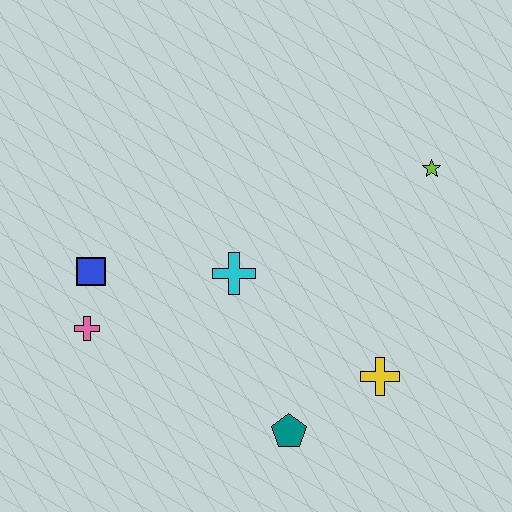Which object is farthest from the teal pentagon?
The lime star is farthest from the teal pentagon.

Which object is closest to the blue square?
The pink cross is closest to the blue square.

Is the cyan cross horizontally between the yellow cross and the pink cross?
Yes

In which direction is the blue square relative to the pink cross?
The blue square is above the pink cross.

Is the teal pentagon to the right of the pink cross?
Yes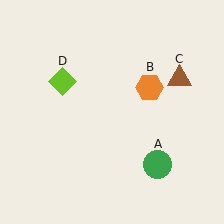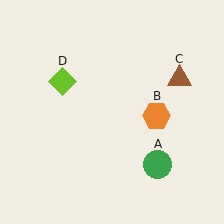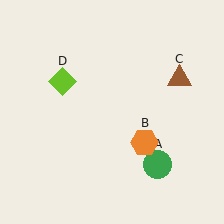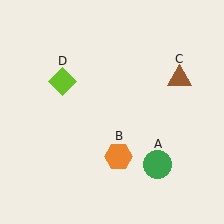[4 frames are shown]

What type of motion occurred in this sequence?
The orange hexagon (object B) rotated clockwise around the center of the scene.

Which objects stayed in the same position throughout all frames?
Green circle (object A) and brown triangle (object C) and lime diamond (object D) remained stationary.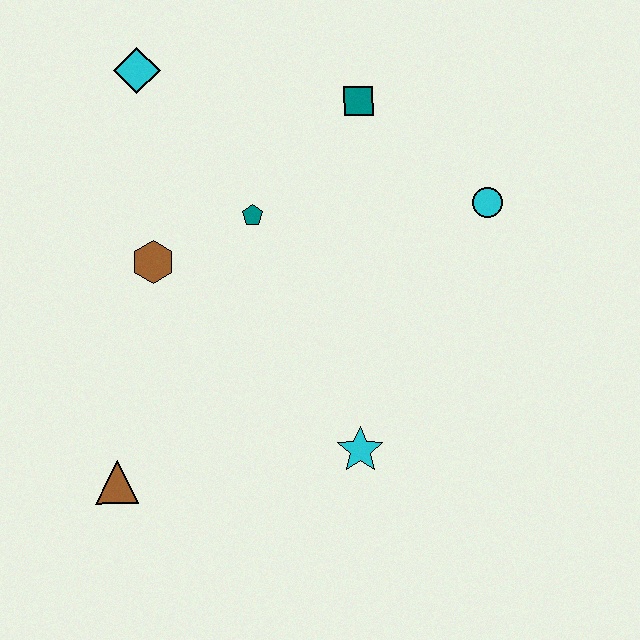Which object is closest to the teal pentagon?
The brown hexagon is closest to the teal pentagon.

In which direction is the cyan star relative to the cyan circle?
The cyan star is below the cyan circle.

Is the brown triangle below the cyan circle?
Yes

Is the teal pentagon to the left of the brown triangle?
No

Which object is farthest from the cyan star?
The cyan diamond is farthest from the cyan star.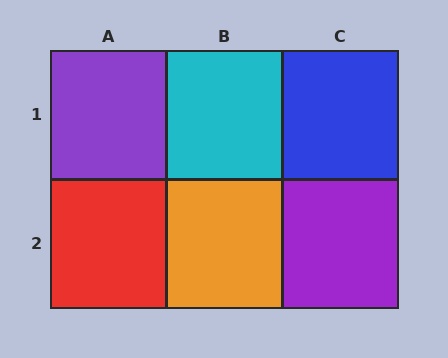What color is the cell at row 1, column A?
Purple.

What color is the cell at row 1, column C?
Blue.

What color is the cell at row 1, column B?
Cyan.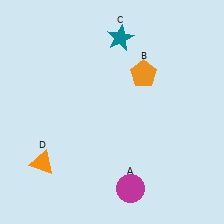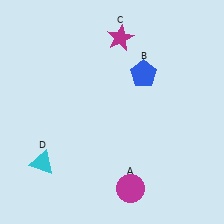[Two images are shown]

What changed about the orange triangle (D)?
In Image 1, D is orange. In Image 2, it changed to cyan.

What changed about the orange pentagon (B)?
In Image 1, B is orange. In Image 2, it changed to blue.